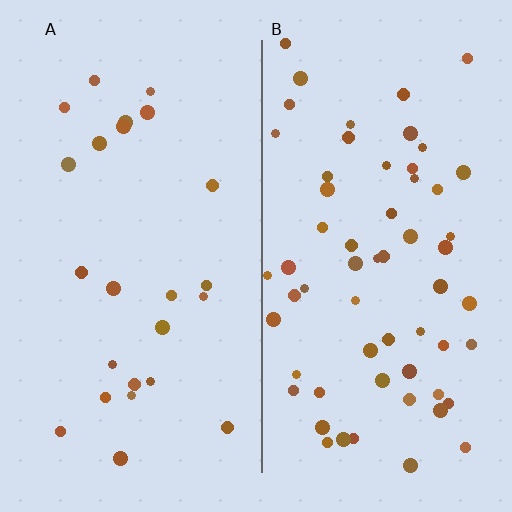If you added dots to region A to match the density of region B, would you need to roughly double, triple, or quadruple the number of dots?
Approximately double.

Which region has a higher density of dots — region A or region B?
B (the right).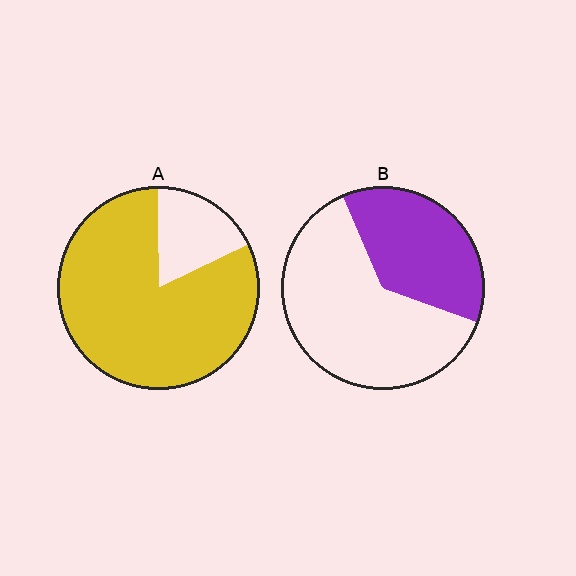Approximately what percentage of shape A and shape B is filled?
A is approximately 80% and B is approximately 35%.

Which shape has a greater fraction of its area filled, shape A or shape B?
Shape A.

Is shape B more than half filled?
No.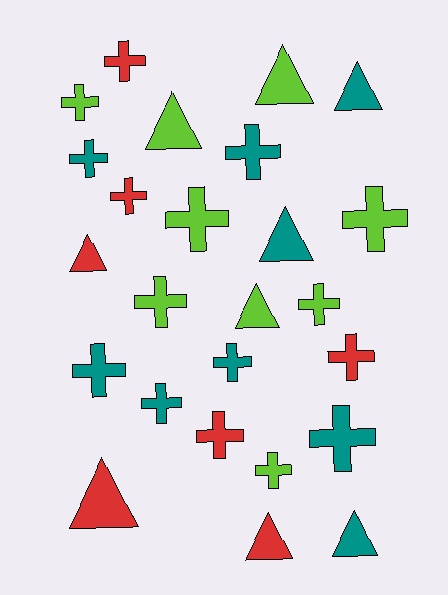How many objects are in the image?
There are 25 objects.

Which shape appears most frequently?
Cross, with 16 objects.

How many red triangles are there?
There are 3 red triangles.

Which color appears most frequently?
Lime, with 9 objects.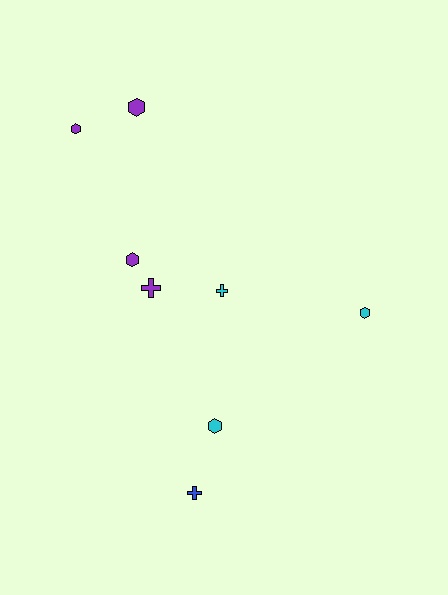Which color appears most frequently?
Purple, with 4 objects.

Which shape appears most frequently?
Hexagon, with 5 objects.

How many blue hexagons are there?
There are no blue hexagons.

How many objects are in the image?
There are 8 objects.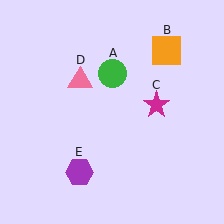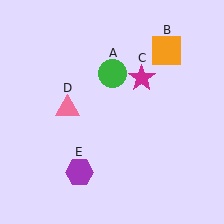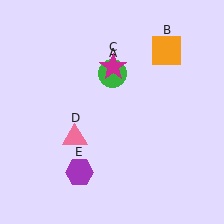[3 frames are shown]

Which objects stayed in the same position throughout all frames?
Green circle (object A) and orange square (object B) and purple hexagon (object E) remained stationary.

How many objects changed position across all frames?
2 objects changed position: magenta star (object C), pink triangle (object D).